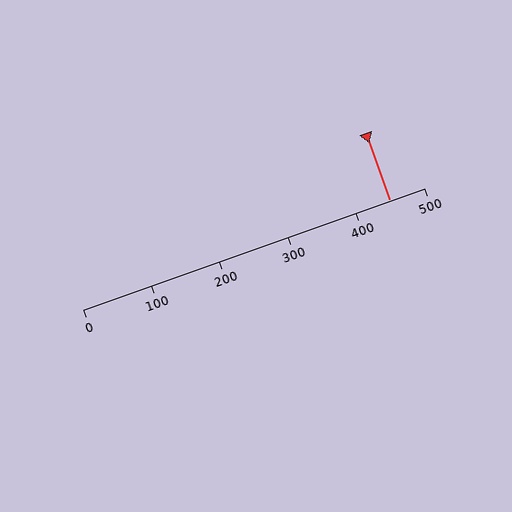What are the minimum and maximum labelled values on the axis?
The axis runs from 0 to 500.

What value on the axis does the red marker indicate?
The marker indicates approximately 450.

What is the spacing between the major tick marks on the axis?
The major ticks are spaced 100 apart.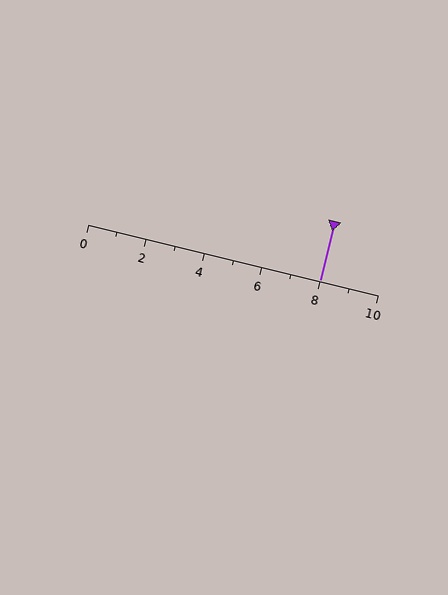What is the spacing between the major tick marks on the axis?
The major ticks are spaced 2 apart.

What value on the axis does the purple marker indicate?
The marker indicates approximately 8.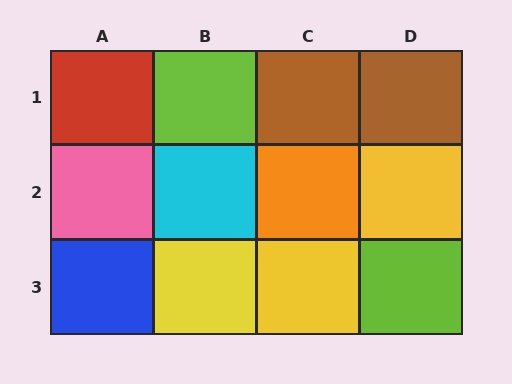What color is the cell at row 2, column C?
Orange.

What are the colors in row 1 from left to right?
Red, lime, brown, brown.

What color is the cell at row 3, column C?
Yellow.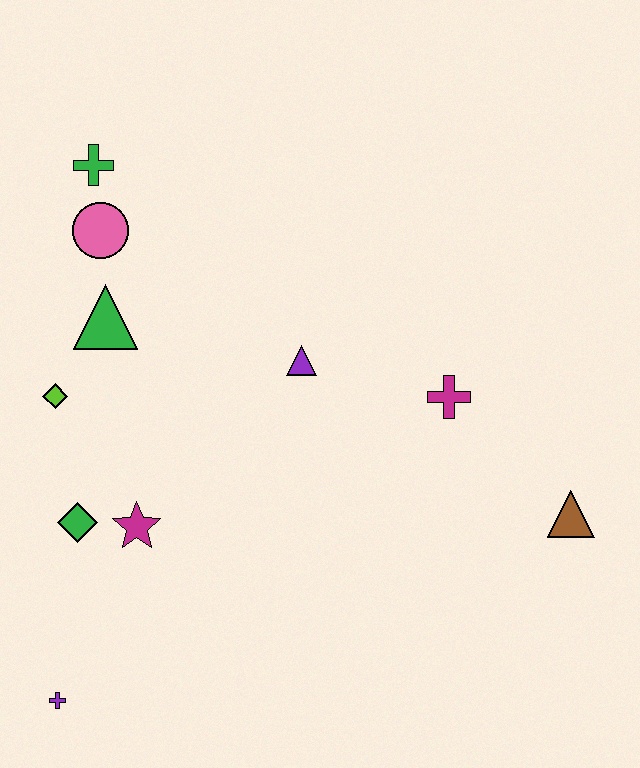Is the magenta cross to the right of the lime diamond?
Yes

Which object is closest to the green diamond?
The magenta star is closest to the green diamond.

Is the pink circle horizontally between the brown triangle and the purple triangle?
No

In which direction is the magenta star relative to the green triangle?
The magenta star is below the green triangle.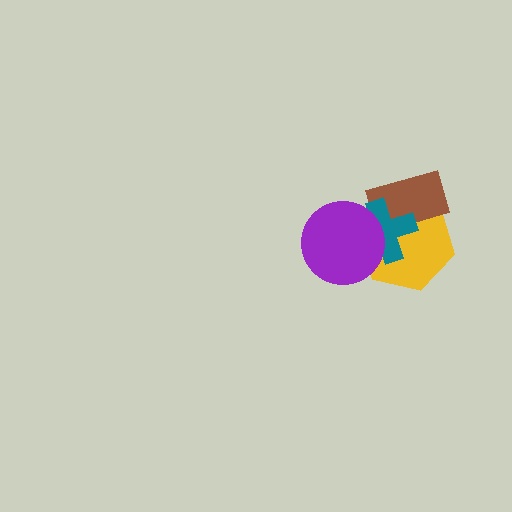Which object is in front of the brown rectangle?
The teal cross is in front of the brown rectangle.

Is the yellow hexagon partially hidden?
Yes, it is partially covered by another shape.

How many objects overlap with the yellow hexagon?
3 objects overlap with the yellow hexagon.